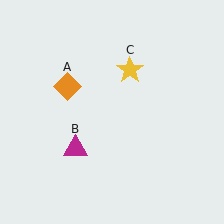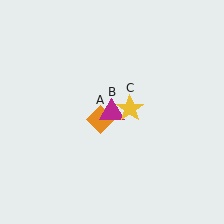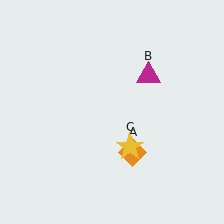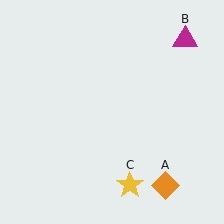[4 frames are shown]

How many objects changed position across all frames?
3 objects changed position: orange diamond (object A), magenta triangle (object B), yellow star (object C).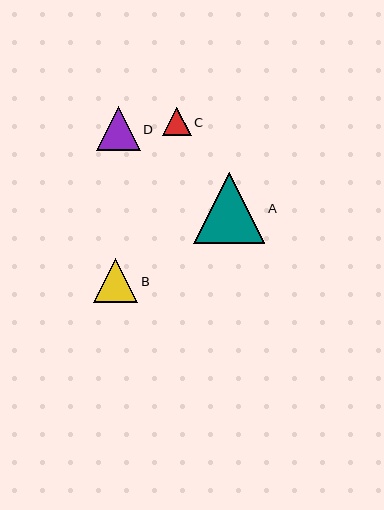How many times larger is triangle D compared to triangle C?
Triangle D is approximately 1.5 times the size of triangle C.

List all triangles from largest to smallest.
From largest to smallest: A, B, D, C.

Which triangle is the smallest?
Triangle C is the smallest with a size of approximately 29 pixels.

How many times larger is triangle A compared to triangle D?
Triangle A is approximately 1.6 times the size of triangle D.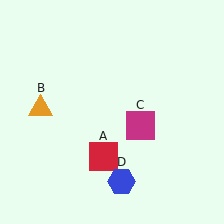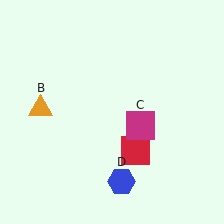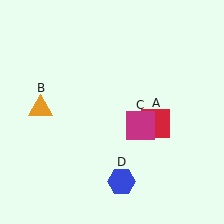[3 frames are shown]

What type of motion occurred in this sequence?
The red square (object A) rotated counterclockwise around the center of the scene.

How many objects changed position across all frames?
1 object changed position: red square (object A).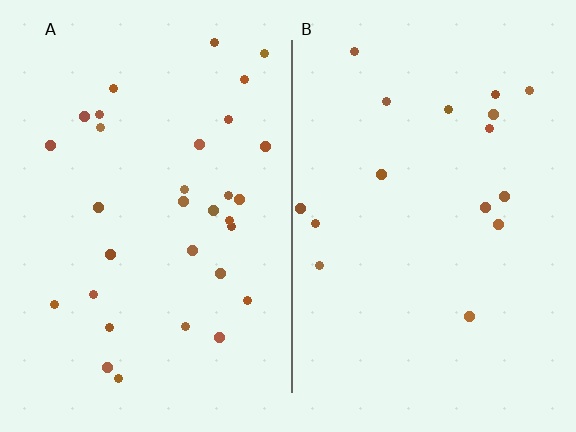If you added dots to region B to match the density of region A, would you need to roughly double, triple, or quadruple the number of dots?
Approximately double.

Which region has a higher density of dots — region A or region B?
A (the left).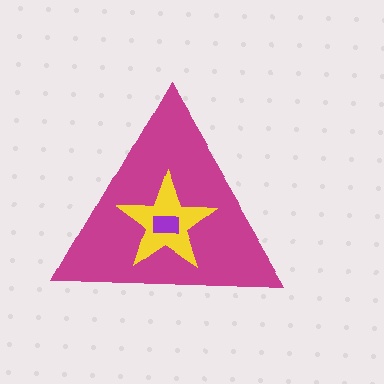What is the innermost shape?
The purple rectangle.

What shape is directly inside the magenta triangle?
The yellow star.